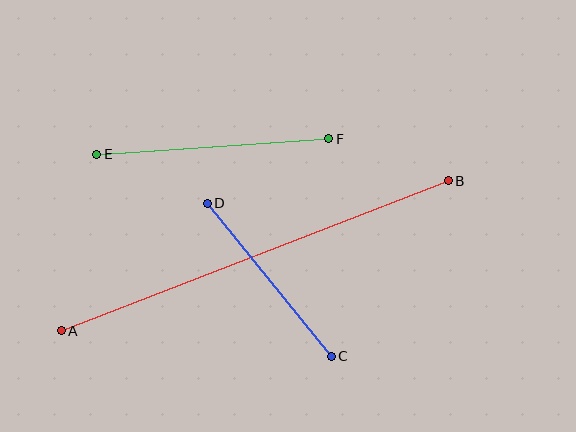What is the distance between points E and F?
The distance is approximately 232 pixels.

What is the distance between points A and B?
The distance is approximately 415 pixels.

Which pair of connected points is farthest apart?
Points A and B are farthest apart.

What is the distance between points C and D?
The distance is approximately 197 pixels.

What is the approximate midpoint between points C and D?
The midpoint is at approximately (269, 280) pixels.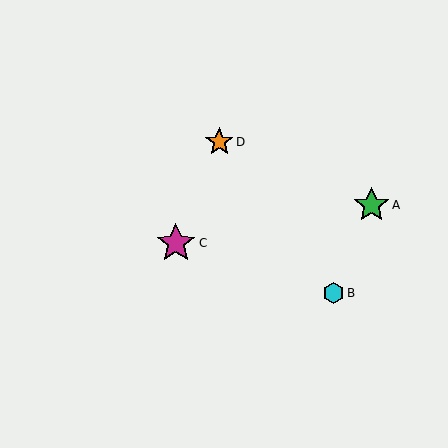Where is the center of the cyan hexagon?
The center of the cyan hexagon is at (333, 293).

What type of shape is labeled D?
Shape D is an orange star.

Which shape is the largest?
The magenta star (labeled C) is the largest.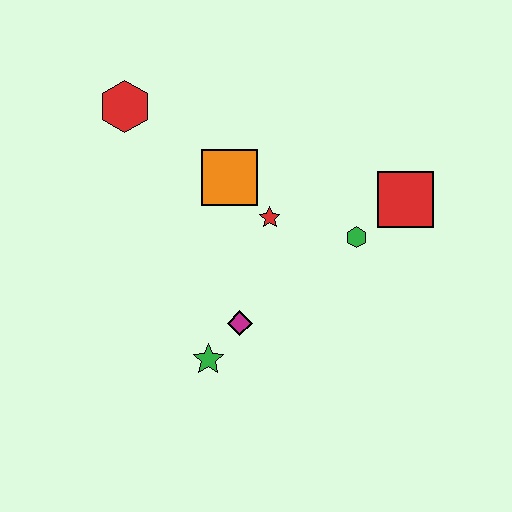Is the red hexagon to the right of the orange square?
No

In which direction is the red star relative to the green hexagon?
The red star is to the left of the green hexagon.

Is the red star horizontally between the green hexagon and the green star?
Yes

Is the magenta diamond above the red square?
No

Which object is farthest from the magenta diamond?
The red hexagon is farthest from the magenta diamond.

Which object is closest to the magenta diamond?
The green star is closest to the magenta diamond.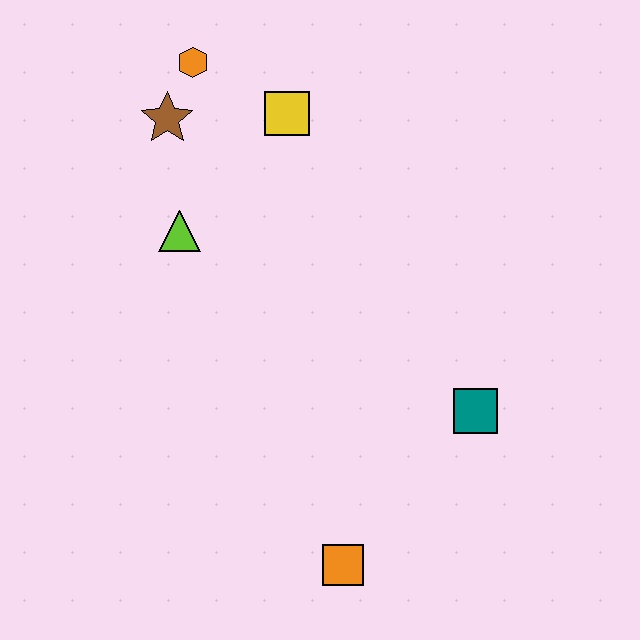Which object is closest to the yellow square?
The orange hexagon is closest to the yellow square.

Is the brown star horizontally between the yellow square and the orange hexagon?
No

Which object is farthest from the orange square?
The orange hexagon is farthest from the orange square.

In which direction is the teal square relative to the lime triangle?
The teal square is to the right of the lime triangle.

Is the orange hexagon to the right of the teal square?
No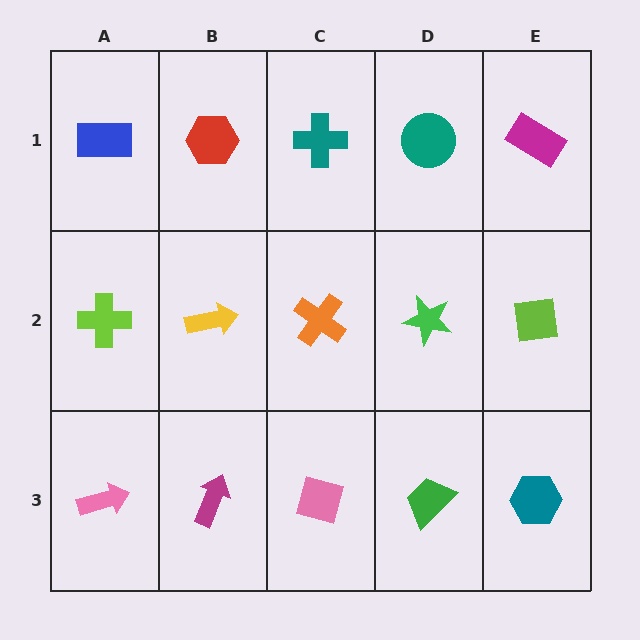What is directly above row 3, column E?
A lime square.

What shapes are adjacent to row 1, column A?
A lime cross (row 2, column A), a red hexagon (row 1, column B).